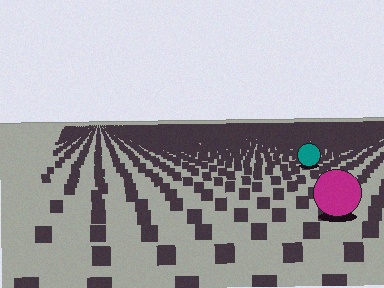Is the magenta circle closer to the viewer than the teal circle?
Yes. The magenta circle is closer — you can tell from the texture gradient: the ground texture is coarser near it.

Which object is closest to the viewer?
The magenta circle is closest. The texture marks near it are larger and more spread out.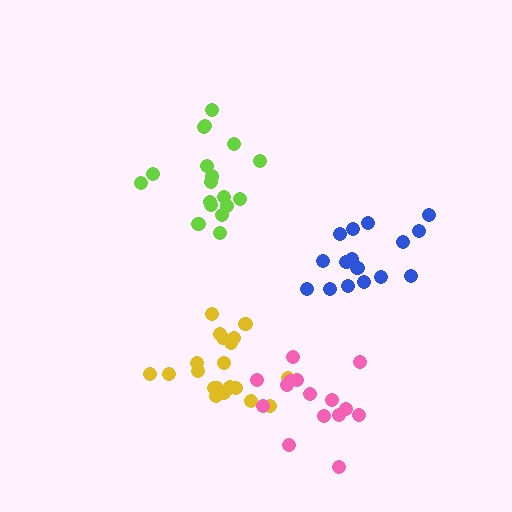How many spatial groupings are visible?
There are 4 spatial groupings.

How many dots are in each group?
Group 1: 20 dots, Group 2: 16 dots, Group 3: 19 dots, Group 4: 15 dots (70 total).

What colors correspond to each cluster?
The clusters are colored: yellow, blue, lime, pink.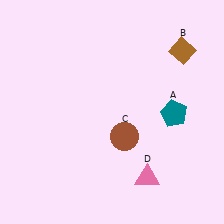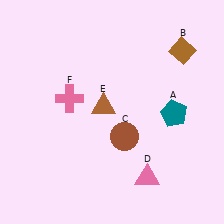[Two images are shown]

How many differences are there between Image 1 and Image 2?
There are 2 differences between the two images.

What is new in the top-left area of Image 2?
A pink cross (F) was added in the top-left area of Image 2.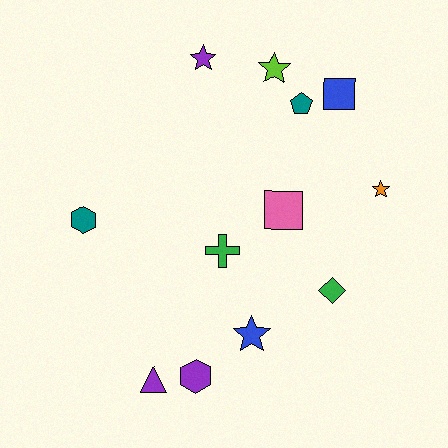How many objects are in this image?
There are 12 objects.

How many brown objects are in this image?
There are no brown objects.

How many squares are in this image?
There are 2 squares.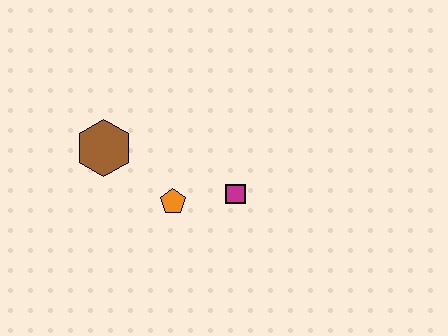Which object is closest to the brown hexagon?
The orange pentagon is closest to the brown hexagon.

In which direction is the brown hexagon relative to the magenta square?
The brown hexagon is to the left of the magenta square.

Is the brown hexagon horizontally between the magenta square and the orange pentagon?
No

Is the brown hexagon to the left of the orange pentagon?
Yes